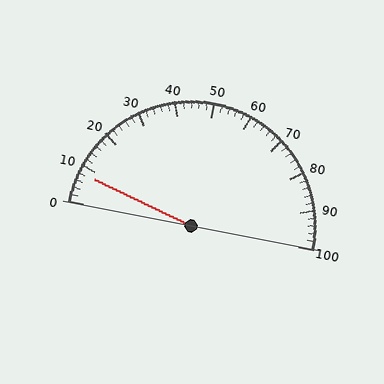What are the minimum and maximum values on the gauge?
The gauge ranges from 0 to 100.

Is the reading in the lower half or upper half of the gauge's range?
The reading is in the lower half of the range (0 to 100).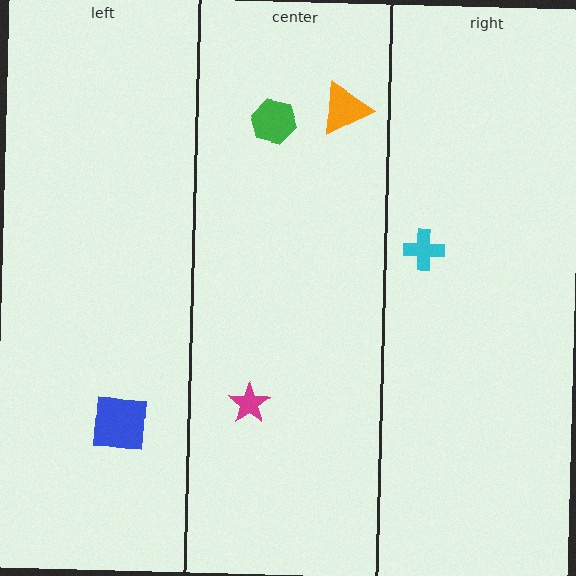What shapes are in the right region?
The cyan cross.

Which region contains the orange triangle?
The center region.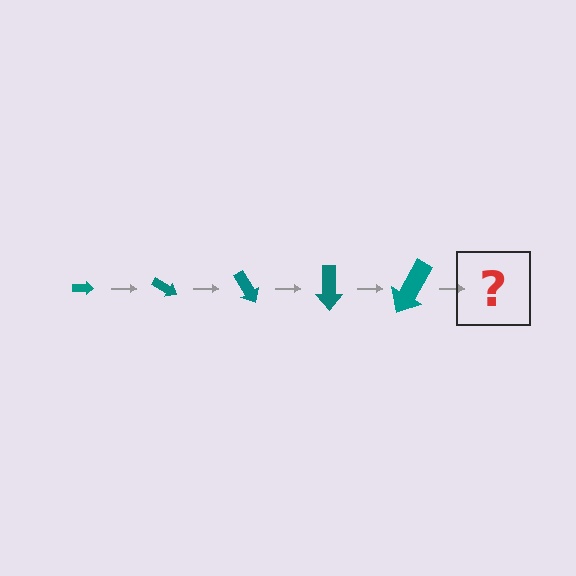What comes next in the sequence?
The next element should be an arrow, larger than the previous one and rotated 150 degrees from the start.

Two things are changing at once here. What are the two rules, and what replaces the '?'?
The two rules are that the arrow grows larger each step and it rotates 30 degrees each step. The '?' should be an arrow, larger than the previous one and rotated 150 degrees from the start.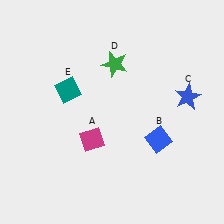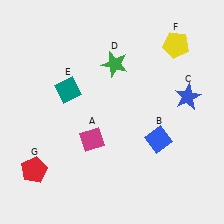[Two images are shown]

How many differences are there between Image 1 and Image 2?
There are 2 differences between the two images.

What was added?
A yellow pentagon (F), a red pentagon (G) were added in Image 2.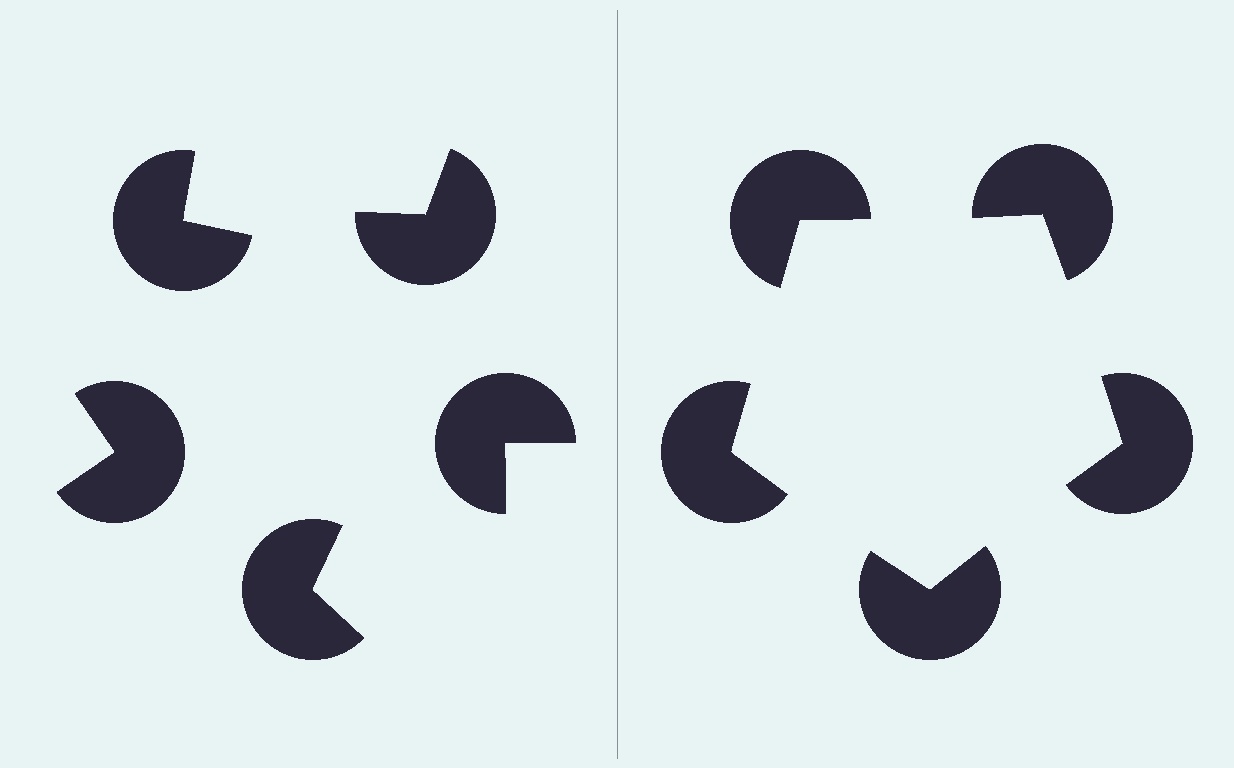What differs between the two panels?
The pac-man discs are positioned identically on both sides; only the wedge orientations differ. On the right they align to a pentagon; on the left they are misaligned.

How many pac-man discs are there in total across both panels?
10 — 5 on each side.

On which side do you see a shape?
An illusory pentagon appears on the right side. On the left side the wedge cuts are rotated, so no coherent shape forms.